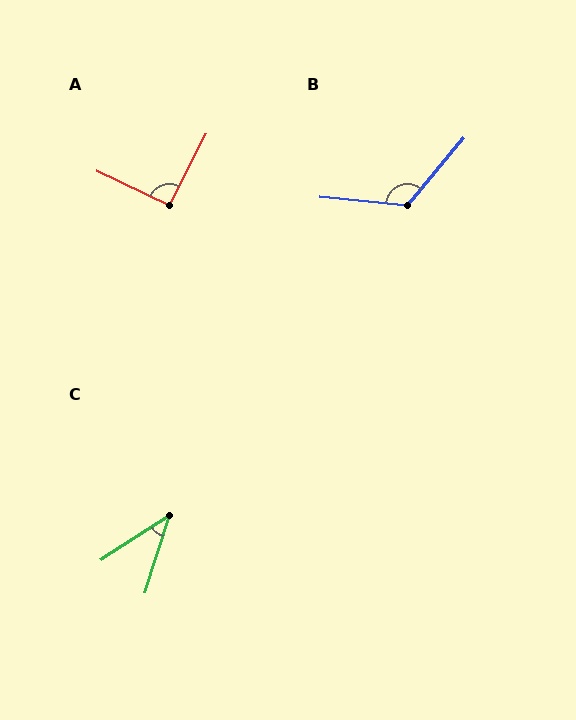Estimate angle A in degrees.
Approximately 91 degrees.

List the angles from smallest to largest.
C (40°), A (91°), B (124°).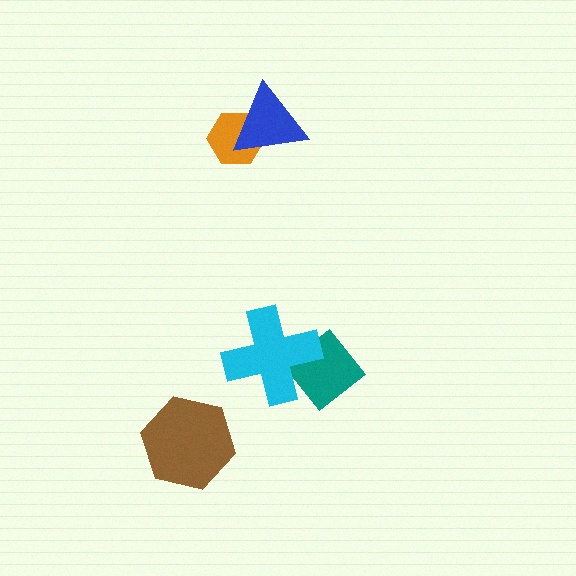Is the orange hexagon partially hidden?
Yes, it is partially covered by another shape.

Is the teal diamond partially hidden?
Yes, it is partially covered by another shape.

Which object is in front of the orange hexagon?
The blue triangle is in front of the orange hexagon.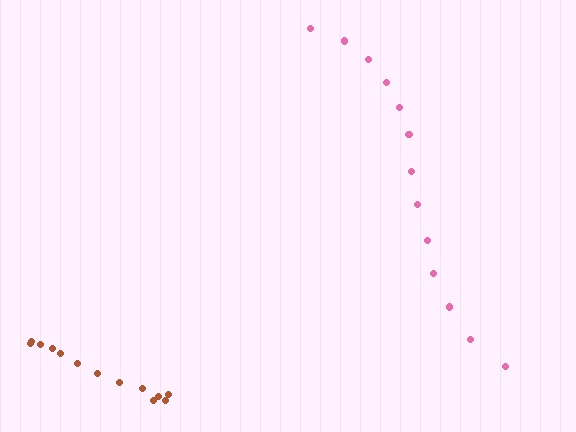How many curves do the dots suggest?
There are 2 distinct paths.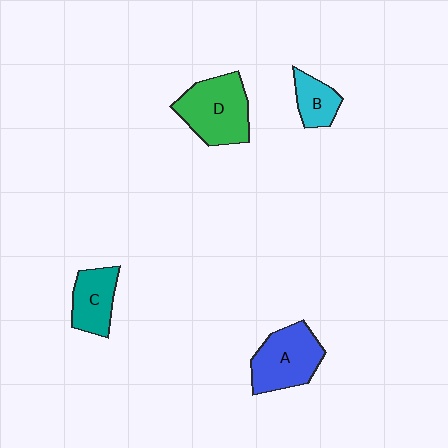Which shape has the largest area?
Shape D (green).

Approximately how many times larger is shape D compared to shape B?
Approximately 2.2 times.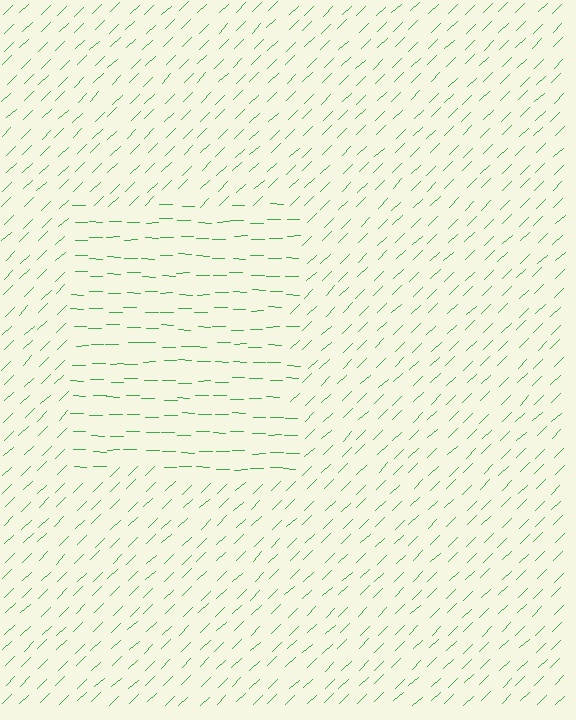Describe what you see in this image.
The image is filled with small green line segments. A rectangle region in the image has lines oriented differently from the surrounding lines, creating a visible texture boundary.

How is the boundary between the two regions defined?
The boundary is defined purely by a change in line orientation (approximately 45 degrees difference). All lines are the same color and thickness.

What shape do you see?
I see a rectangle.